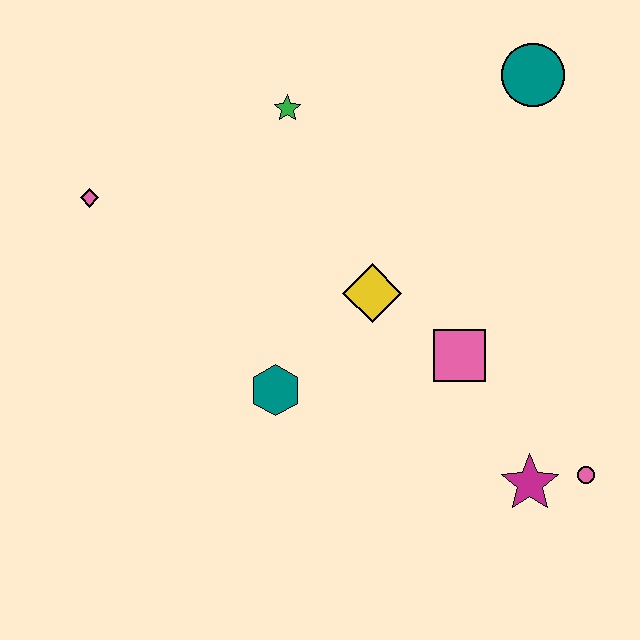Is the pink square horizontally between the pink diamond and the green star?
No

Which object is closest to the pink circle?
The magenta star is closest to the pink circle.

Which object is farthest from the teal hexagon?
The teal circle is farthest from the teal hexagon.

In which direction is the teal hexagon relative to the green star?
The teal hexagon is below the green star.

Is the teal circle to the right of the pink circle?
No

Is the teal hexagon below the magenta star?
No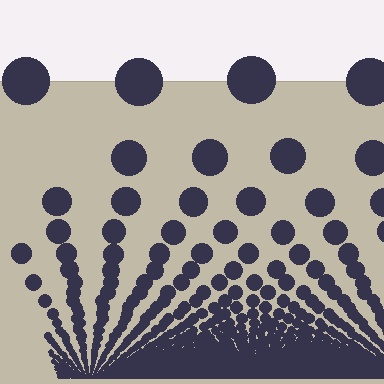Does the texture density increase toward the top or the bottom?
Density increases toward the bottom.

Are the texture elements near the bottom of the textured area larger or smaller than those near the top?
Smaller. The gradient is inverted — elements near the bottom are smaller and denser.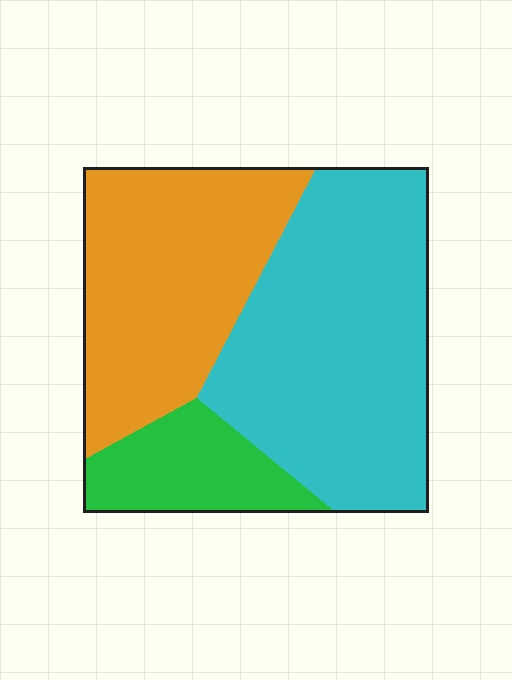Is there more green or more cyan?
Cyan.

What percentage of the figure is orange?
Orange takes up about three eighths (3/8) of the figure.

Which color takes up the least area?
Green, at roughly 15%.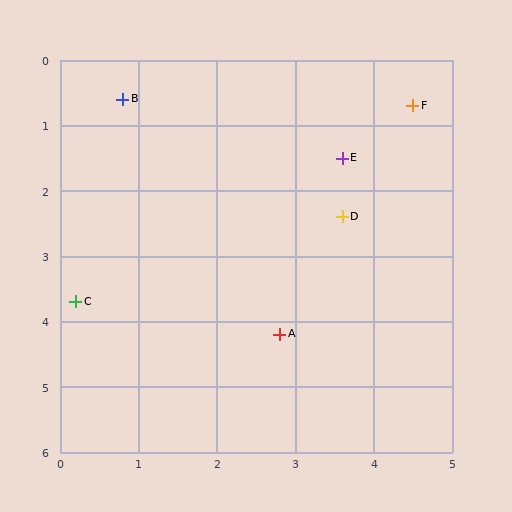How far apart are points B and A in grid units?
Points B and A are about 4.1 grid units apart.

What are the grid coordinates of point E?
Point E is at approximately (3.6, 1.5).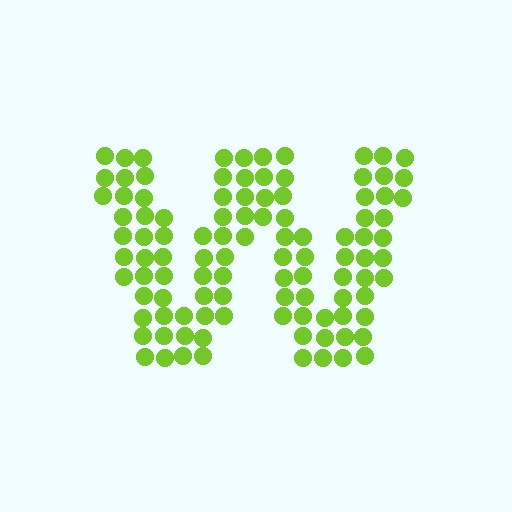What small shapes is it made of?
It is made of small circles.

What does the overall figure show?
The overall figure shows the letter W.